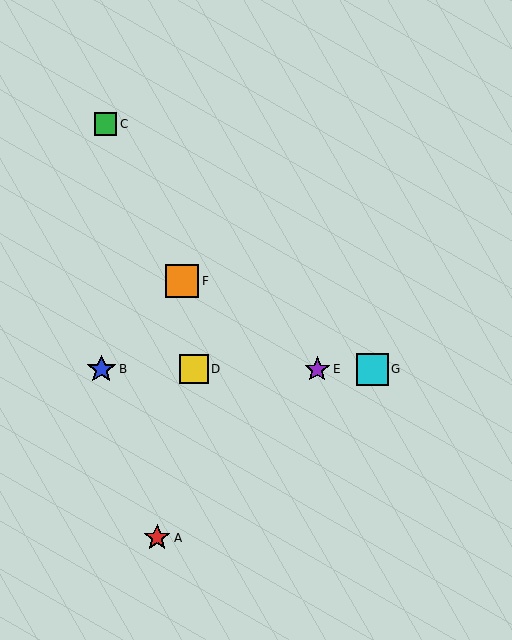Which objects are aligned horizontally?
Objects B, D, E, G are aligned horizontally.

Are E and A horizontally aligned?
No, E is at y≈369 and A is at y≈538.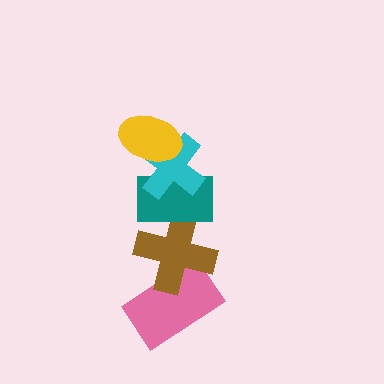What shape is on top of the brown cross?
The teal rectangle is on top of the brown cross.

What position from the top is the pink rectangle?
The pink rectangle is 5th from the top.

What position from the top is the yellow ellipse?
The yellow ellipse is 1st from the top.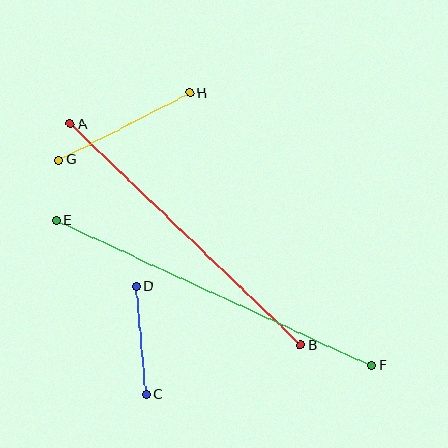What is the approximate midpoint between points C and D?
The midpoint is at approximately (141, 340) pixels.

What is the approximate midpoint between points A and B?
The midpoint is at approximately (185, 235) pixels.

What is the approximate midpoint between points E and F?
The midpoint is at approximately (214, 293) pixels.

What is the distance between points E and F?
The distance is approximately 348 pixels.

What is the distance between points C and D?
The distance is approximately 109 pixels.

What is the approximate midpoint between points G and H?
The midpoint is at approximately (124, 127) pixels.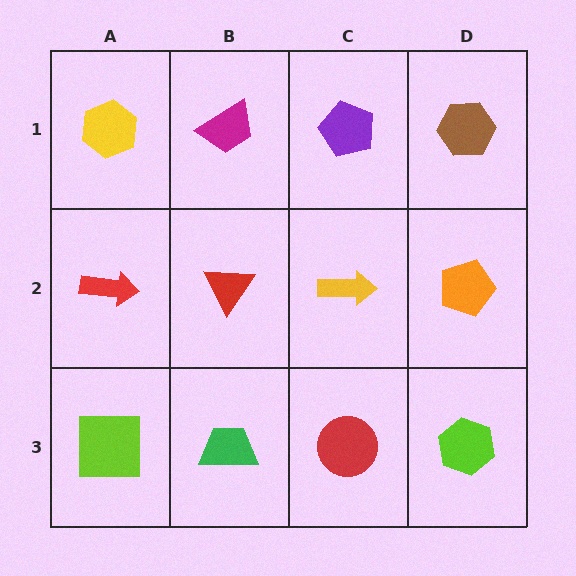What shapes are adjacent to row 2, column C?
A purple pentagon (row 1, column C), a red circle (row 3, column C), a red triangle (row 2, column B), an orange pentagon (row 2, column D).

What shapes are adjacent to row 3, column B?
A red triangle (row 2, column B), a lime square (row 3, column A), a red circle (row 3, column C).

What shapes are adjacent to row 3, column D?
An orange pentagon (row 2, column D), a red circle (row 3, column C).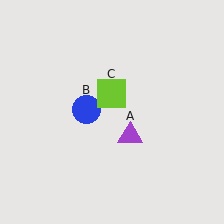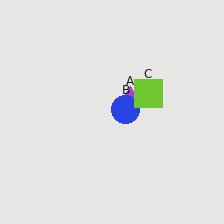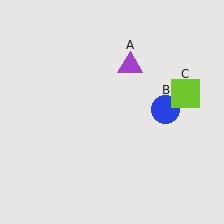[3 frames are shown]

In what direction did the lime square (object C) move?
The lime square (object C) moved right.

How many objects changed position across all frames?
3 objects changed position: purple triangle (object A), blue circle (object B), lime square (object C).